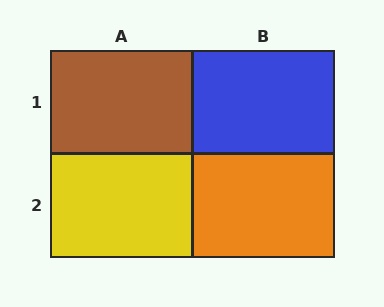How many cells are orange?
1 cell is orange.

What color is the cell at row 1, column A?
Brown.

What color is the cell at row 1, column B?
Blue.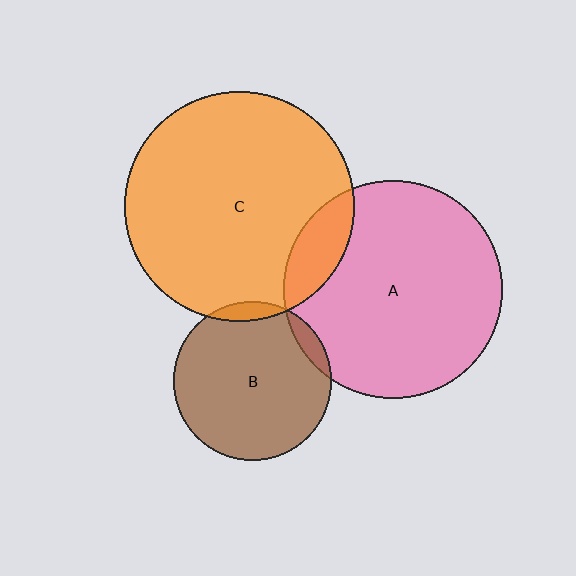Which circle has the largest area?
Circle C (orange).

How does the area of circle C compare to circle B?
Approximately 2.1 times.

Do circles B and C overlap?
Yes.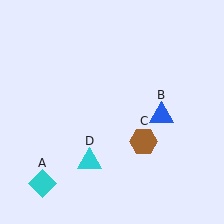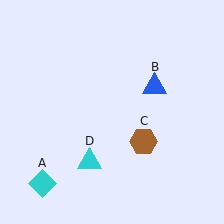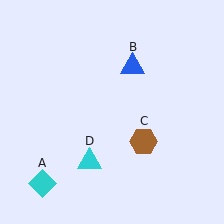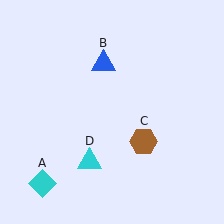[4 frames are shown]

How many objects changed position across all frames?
1 object changed position: blue triangle (object B).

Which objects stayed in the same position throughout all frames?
Cyan diamond (object A) and brown hexagon (object C) and cyan triangle (object D) remained stationary.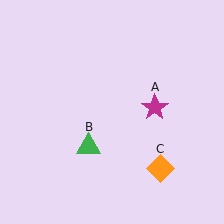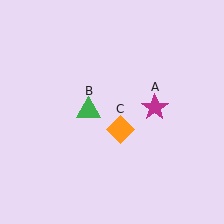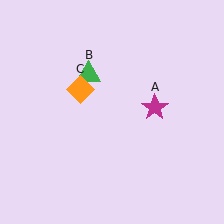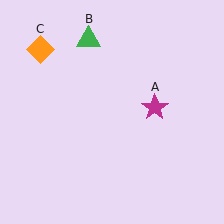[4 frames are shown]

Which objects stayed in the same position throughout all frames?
Magenta star (object A) remained stationary.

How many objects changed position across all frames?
2 objects changed position: green triangle (object B), orange diamond (object C).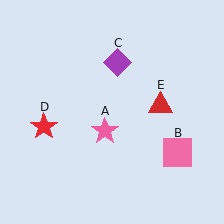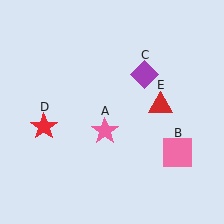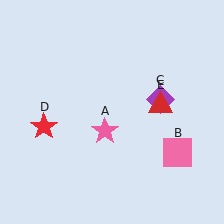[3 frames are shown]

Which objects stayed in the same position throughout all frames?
Pink star (object A) and pink square (object B) and red star (object D) and red triangle (object E) remained stationary.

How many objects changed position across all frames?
1 object changed position: purple diamond (object C).